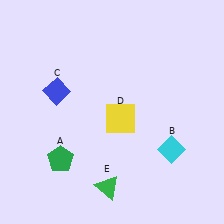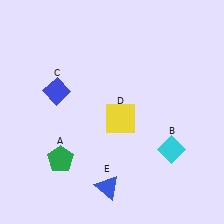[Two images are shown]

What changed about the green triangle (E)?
In Image 1, E is green. In Image 2, it changed to blue.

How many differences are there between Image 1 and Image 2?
There is 1 difference between the two images.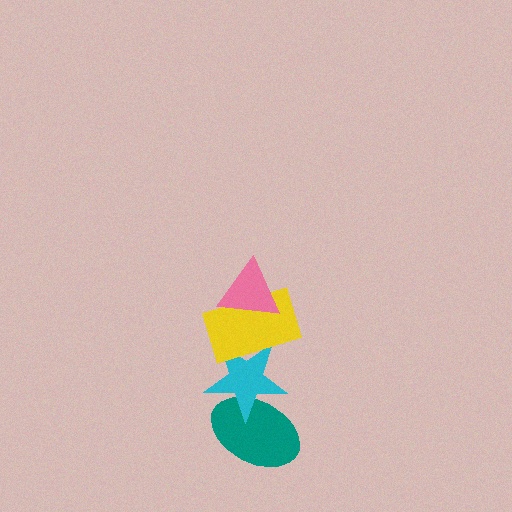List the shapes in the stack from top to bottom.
From top to bottom: the pink triangle, the yellow rectangle, the cyan star, the teal ellipse.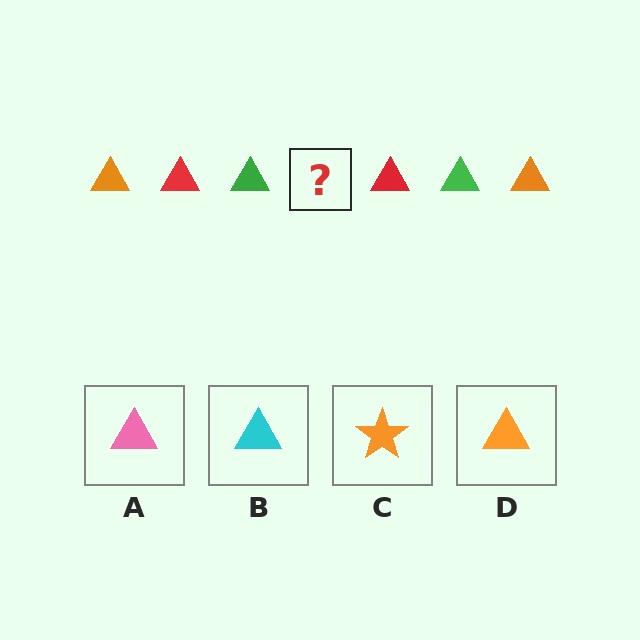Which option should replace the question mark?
Option D.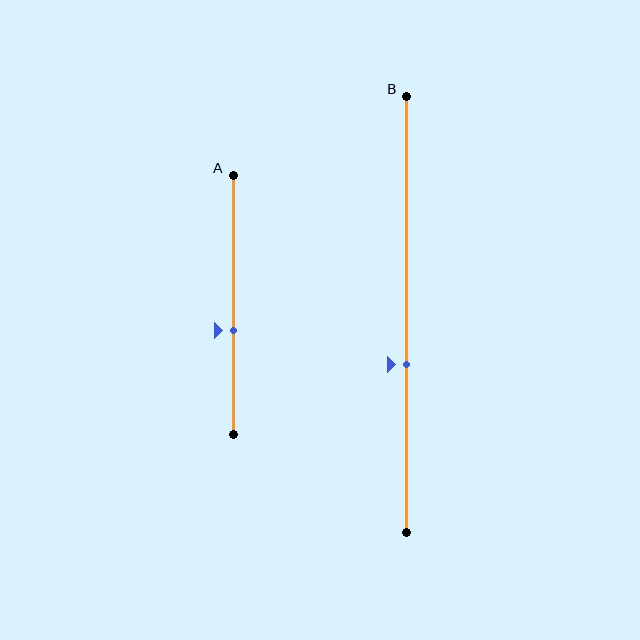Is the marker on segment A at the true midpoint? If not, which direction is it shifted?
No, the marker on segment A is shifted downward by about 10% of the segment length.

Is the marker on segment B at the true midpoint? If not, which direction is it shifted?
No, the marker on segment B is shifted downward by about 12% of the segment length.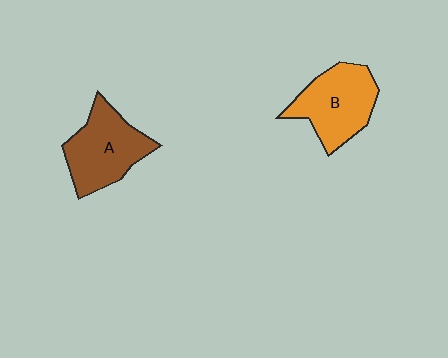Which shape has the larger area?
Shape A (brown).